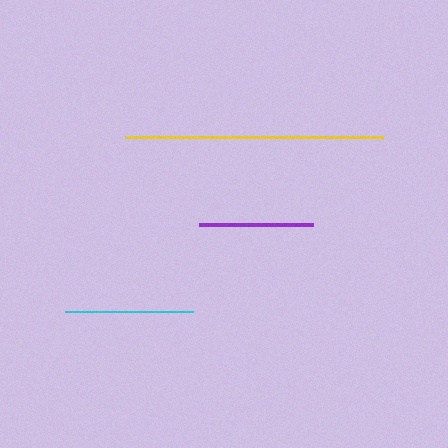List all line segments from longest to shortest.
From longest to shortest: yellow, cyan, purple.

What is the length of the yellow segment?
The yellow segment is approximately 258 pixels long.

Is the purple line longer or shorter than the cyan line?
The cyan line is longer than the purple line.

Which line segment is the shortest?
The purple line is the shortest at approximately 114 pixels.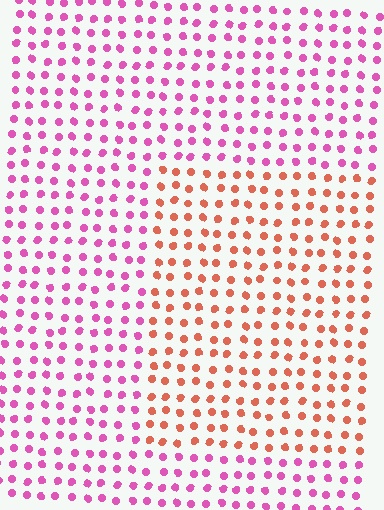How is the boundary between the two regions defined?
The boundary is defined purely by a slight shift in hue (about 52 degrees). Spacing, size, and orientation are identical on both sides.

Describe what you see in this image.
The image is filled with small pink elements in a uniform arrangement. A rectangle-shaped region is visible where the elements are tinted to a slightly different hue, forming a subtle color boundary.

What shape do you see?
I see a rectangle.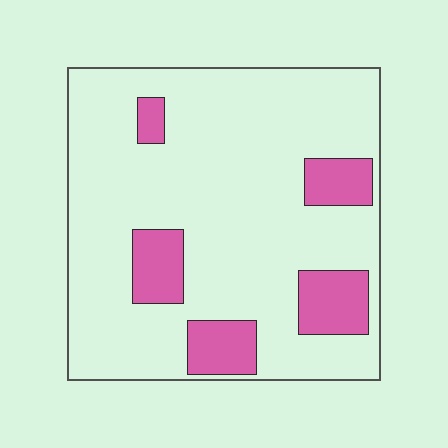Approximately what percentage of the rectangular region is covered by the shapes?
Approximately 15%.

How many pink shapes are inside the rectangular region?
5.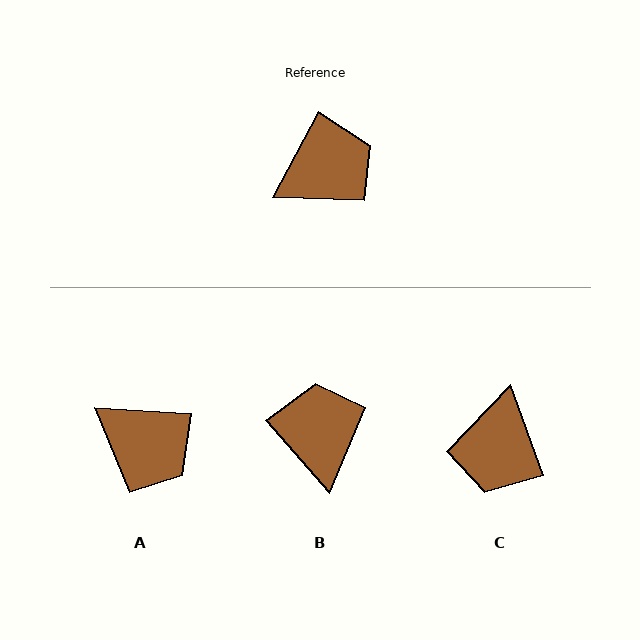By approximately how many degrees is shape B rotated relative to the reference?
Approximately 70 degrees counter-clockwise.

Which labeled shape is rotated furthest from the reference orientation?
C, about 132 degrees away.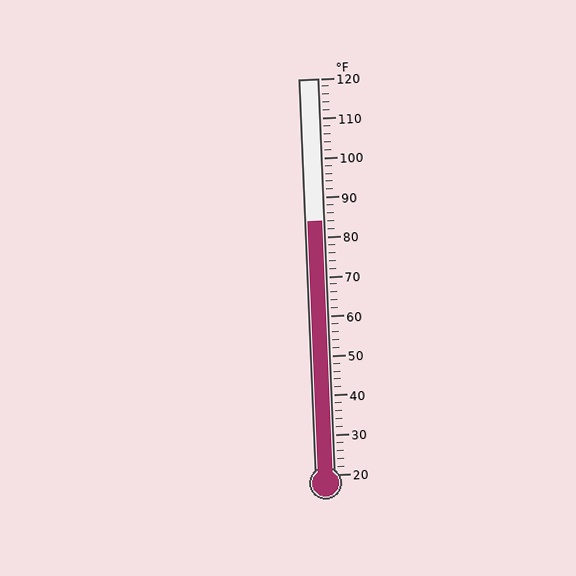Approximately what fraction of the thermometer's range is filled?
The thermometer is filled to approximately 65% of its range.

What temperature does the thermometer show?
The thermometer shows approximately 84°F.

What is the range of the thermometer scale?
The thermometer scale ranges from 20°F to 120°F.